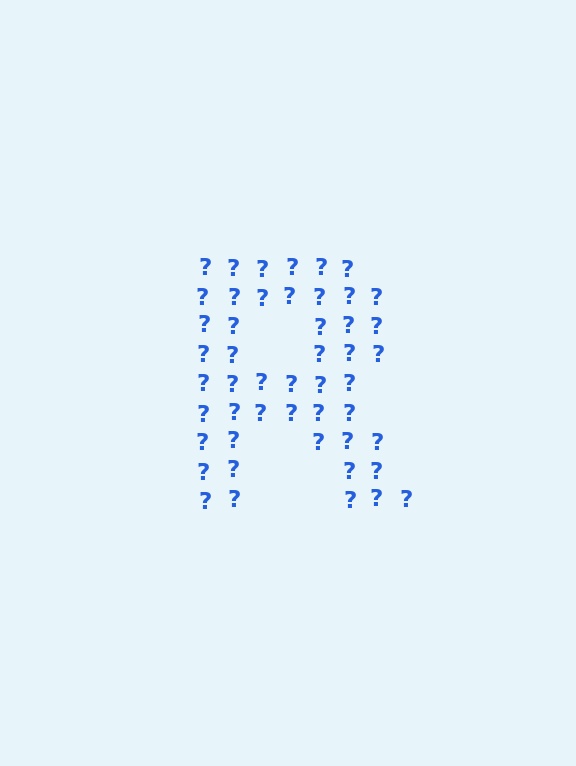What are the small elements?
The small elements are question marks.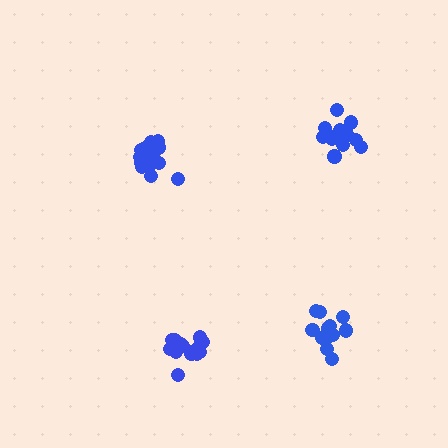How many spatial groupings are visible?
There are 4 spatial groupings.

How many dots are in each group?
Group 1: 18 dots, Group 2: 15 dots, Group 3: 14 dots, Group 4: 16 dots (63 total).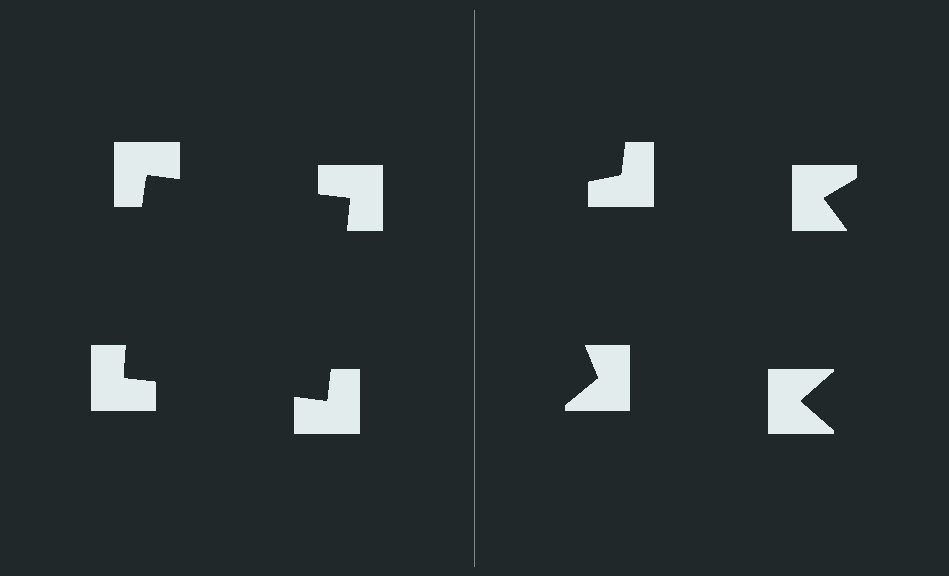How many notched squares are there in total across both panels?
8 — 4 on each side.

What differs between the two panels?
The notched squares are positioned identically on both sides; only the wedge orientations differ. On the left they align to a square; on the right they are misaligned.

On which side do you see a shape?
An illusory square appears on the left side. On the right side the wedge cuts are rotated, so no coherent shape forms.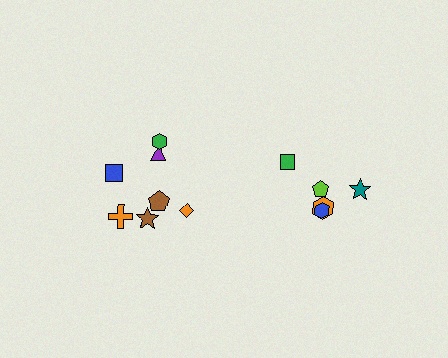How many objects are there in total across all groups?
There are 12 objects.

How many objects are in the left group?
There are 7 objects.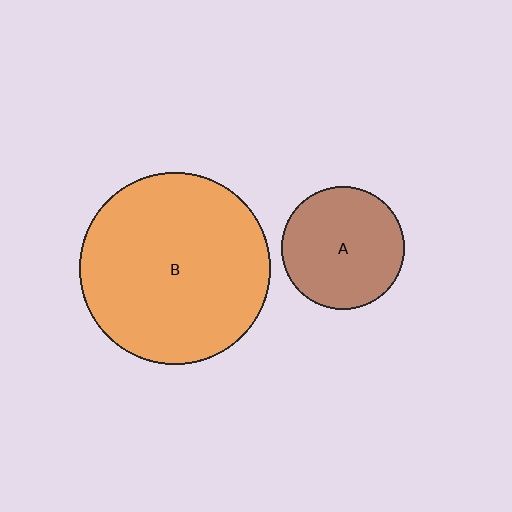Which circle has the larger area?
Circle B (orange).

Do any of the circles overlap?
No, none of the circles overlap.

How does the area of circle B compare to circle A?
Approximately 2.4 times.